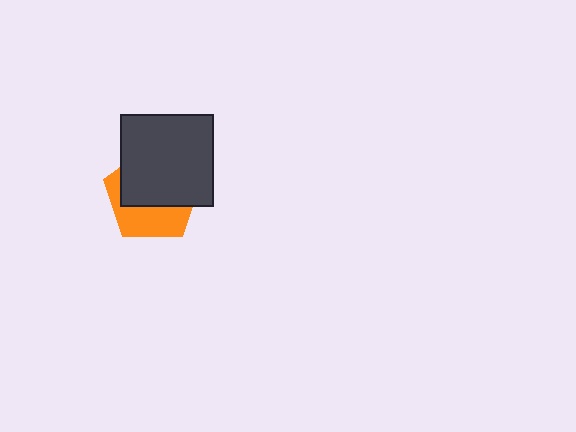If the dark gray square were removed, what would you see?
You would see the complete orange pentagon.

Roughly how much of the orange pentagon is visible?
A small part of it is visible (roughly 39%).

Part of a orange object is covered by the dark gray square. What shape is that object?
It is a pentagon.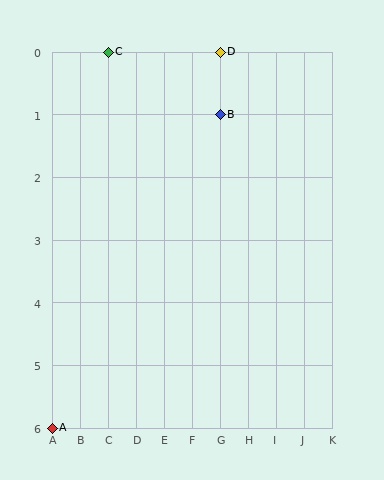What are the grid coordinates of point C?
Point C is at grid coordinates (C, 0).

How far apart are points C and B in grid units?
Points C and B are 4 columns and 1 row apart (about 4.1 grid units diagonally).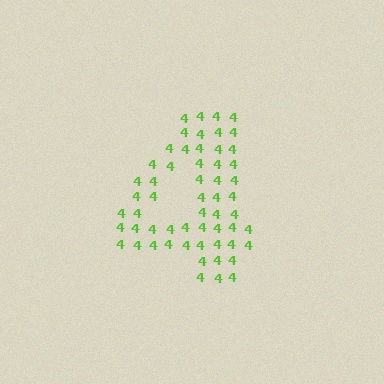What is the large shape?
The large shape is the digit 4.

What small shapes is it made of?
It is made of small digit 4's.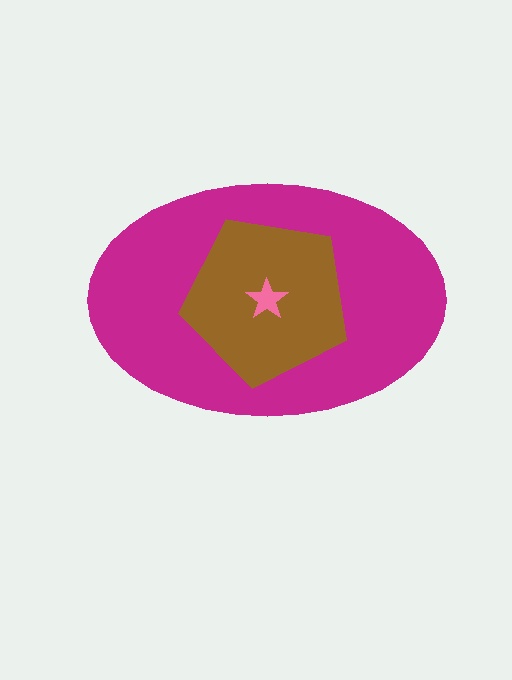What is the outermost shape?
The magenta ellipse.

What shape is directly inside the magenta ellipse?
The brown pentagon.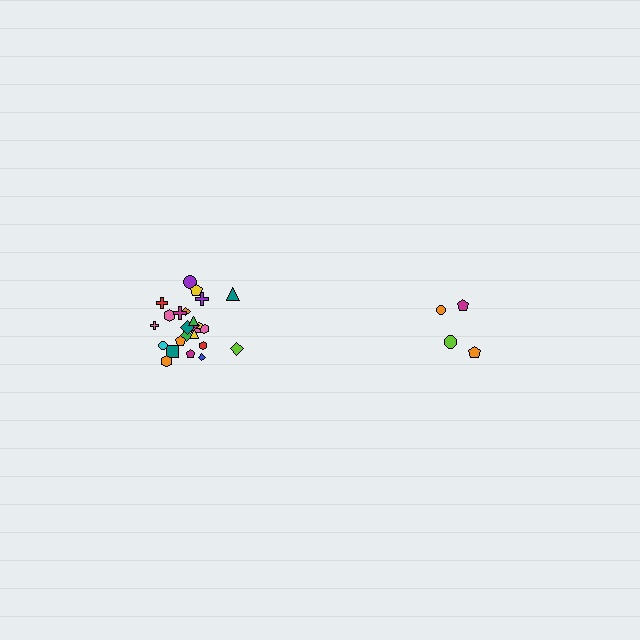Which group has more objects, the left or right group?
The left group.